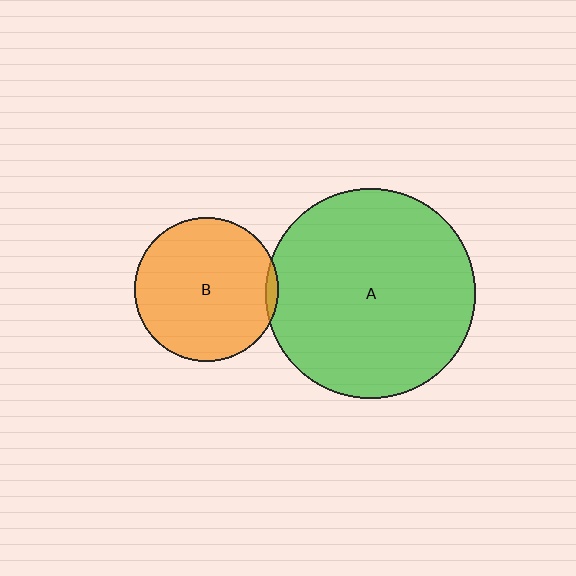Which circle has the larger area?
Circle A (green).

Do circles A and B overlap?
Yes.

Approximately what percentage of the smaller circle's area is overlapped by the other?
Approximately 5%.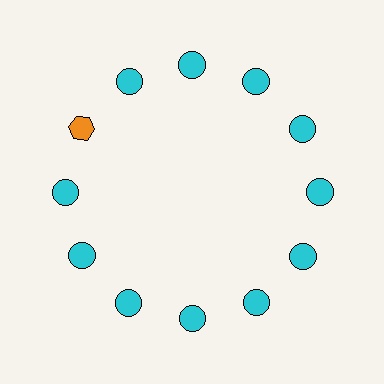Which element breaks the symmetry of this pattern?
The orange hexagon at roughly the 10 o'clock position breaks the symmetry. All other shapes are cyan circles.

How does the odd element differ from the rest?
It differs in both color (orange instead of cyan) and shape (hexagon instead of circle).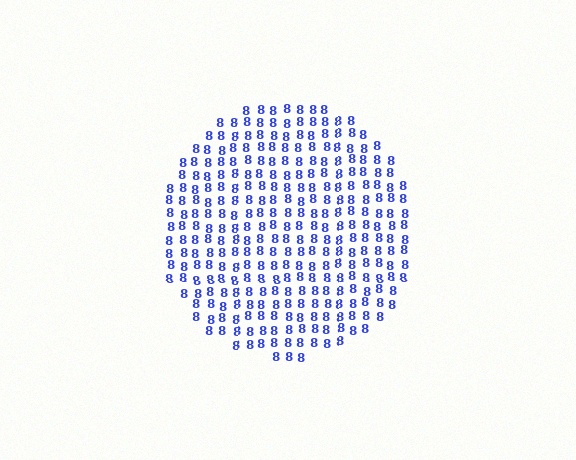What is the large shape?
The large shape is a circle.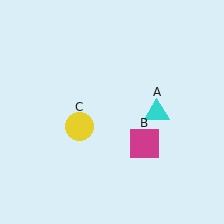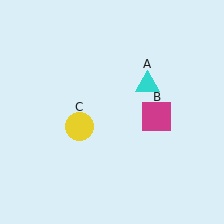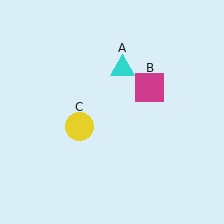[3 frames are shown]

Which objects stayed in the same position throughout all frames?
Yellow circle (object C) remained stationary.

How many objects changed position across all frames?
2 objects changed position: cyan triangle (object A), magenta square (object B).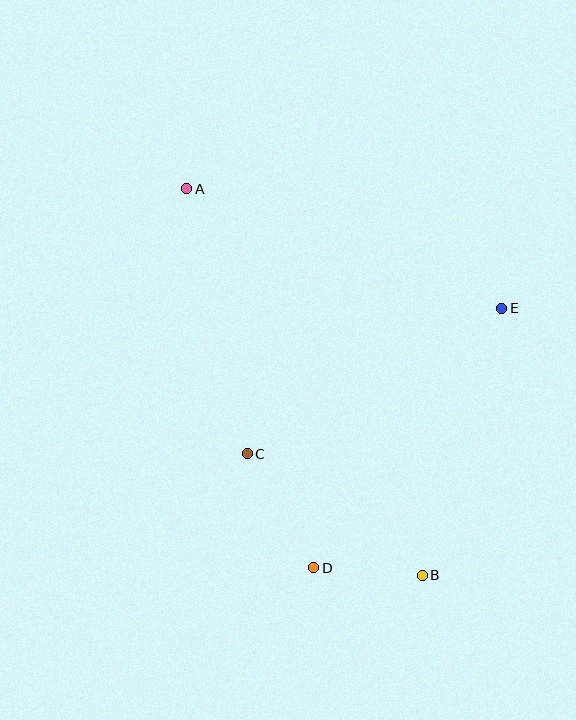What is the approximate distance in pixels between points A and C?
The distance between A and C is approximately 272 pixels.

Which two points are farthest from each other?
Points A and B are farthest from each other.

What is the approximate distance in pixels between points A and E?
The distance between A and E is approximately 337 pixels.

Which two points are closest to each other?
Points B and D are closest to each other.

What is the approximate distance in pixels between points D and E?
The distance between D and E is approximately 321 pixels.